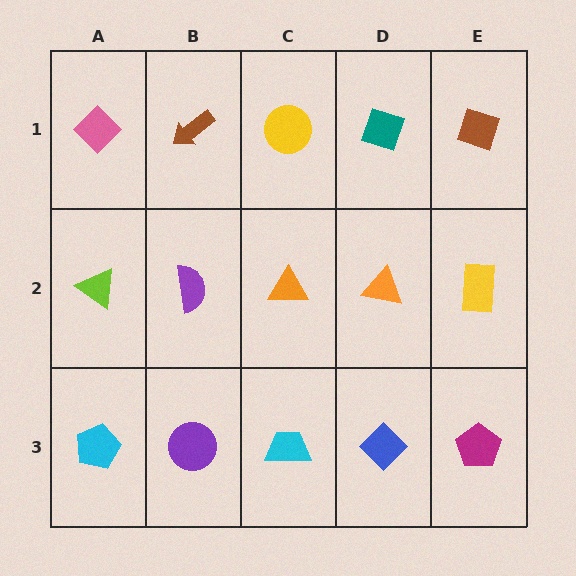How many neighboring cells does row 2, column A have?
3.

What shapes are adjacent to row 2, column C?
A yellow circle (row 1, column C), a cyan trapezoid (row 3, column C), a purple semicircle (row 2, column B), an orange triangle (row 2, column D).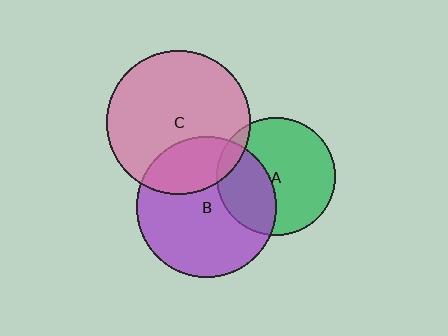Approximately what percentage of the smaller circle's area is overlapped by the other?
Approximately 35%.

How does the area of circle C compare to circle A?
Approximately 1.5 times.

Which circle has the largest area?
Circle C (pink).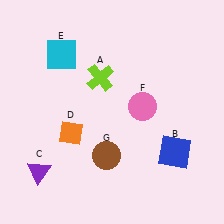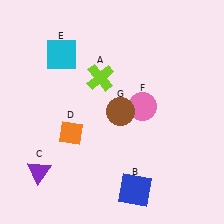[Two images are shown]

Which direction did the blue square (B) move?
The blue square (B) moved left.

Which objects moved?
The objects that moved are: the blue square (B), the brown circle (G).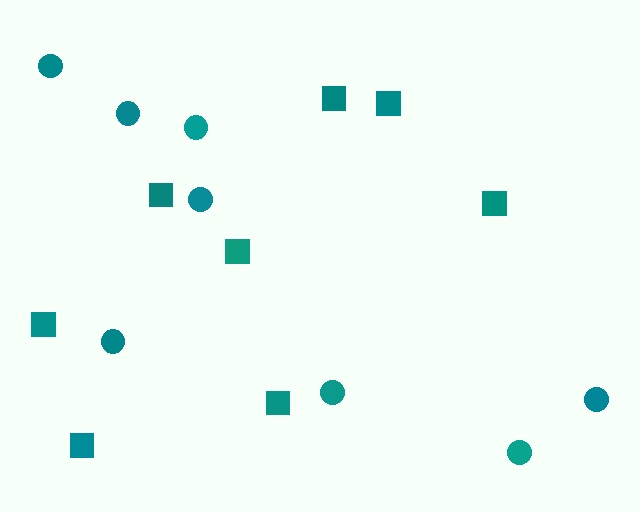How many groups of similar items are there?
There are 2 groups: one group of squares (8) and one group of circles (8).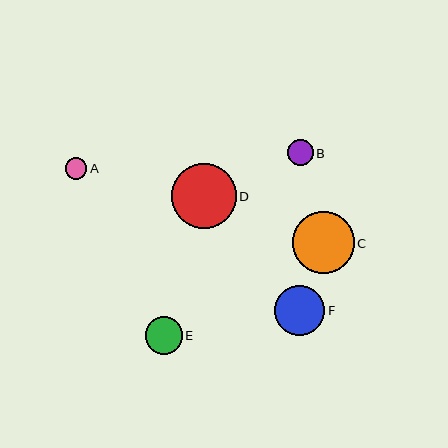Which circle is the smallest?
Circle A is the smallest with a size of approximately 22 pixels.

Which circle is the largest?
Circle D is the largest with a size of approximately 65 pixels.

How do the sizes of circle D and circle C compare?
Circle D and circle C are approximately the same size.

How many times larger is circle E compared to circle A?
Circle E is approximately 1.7 times the size of circle A.